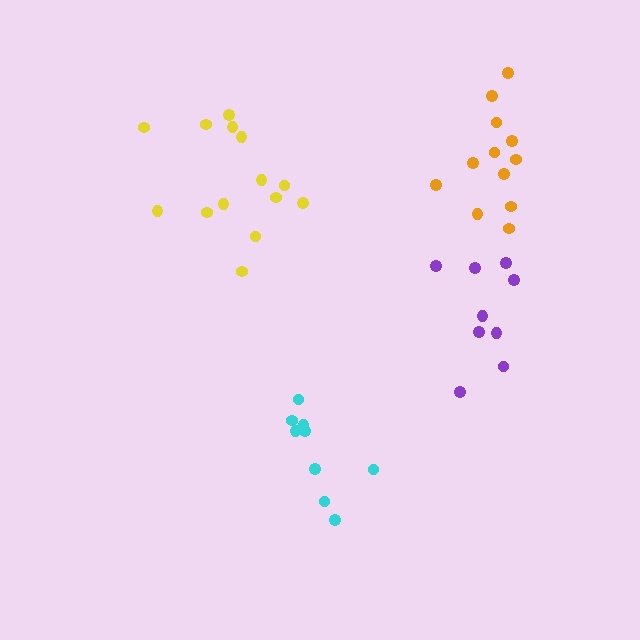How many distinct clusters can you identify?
There are 4 distinct clusters.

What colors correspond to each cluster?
The clusters are colored: purple, cyan, orange, yellow.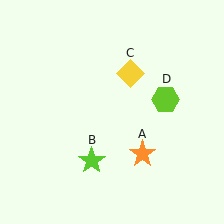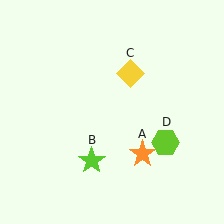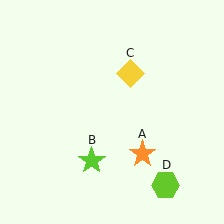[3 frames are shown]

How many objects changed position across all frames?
1 object changed position: lime hexagon (object D).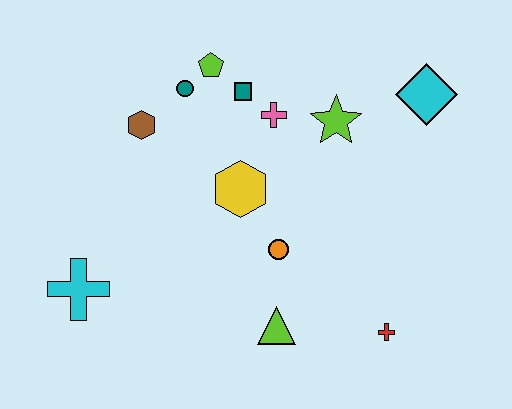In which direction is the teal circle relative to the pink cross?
The teal circle is to the left of the pink cross.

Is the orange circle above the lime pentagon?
No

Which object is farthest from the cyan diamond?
The cyan cross is farthest from the cyan diamond.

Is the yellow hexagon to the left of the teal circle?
No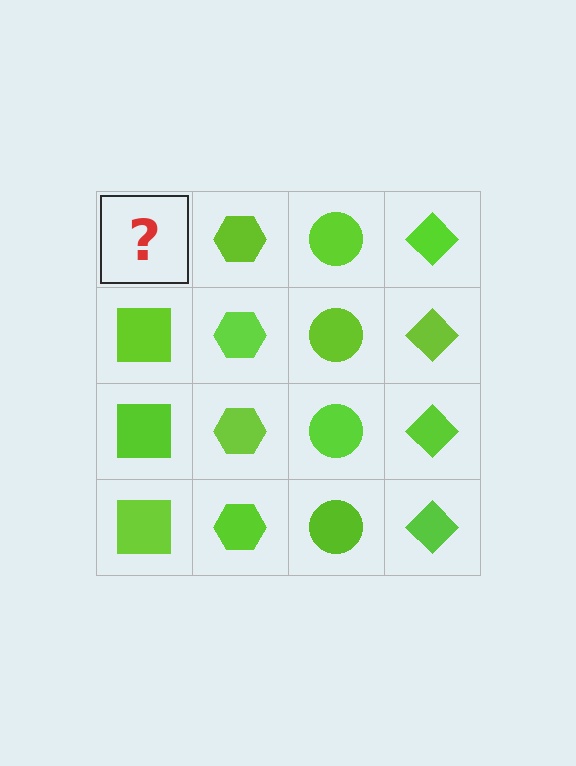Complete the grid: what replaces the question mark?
The question mark should be replaced with a lime square.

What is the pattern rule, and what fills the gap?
The rule is that each column has a consistent shape. The gap should be filled with a lime square.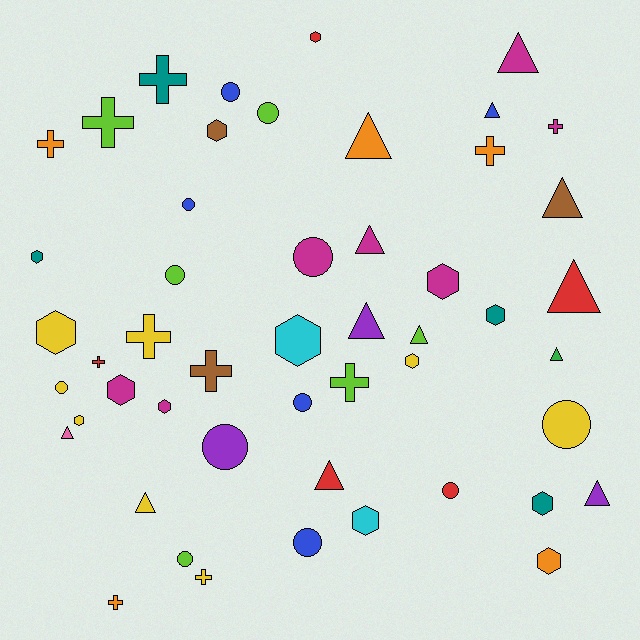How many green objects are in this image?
There is 1 green object.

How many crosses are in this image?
There are 11 crosses.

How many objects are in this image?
There are 50 objects.